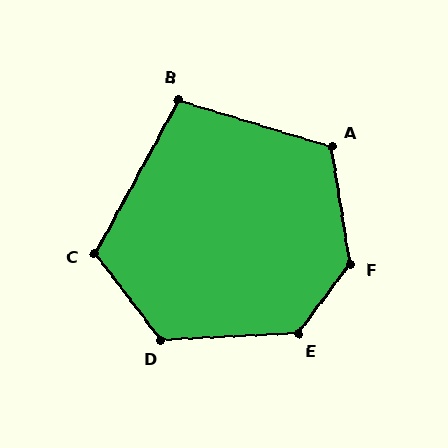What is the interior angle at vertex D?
Approximately 124 degrees (obtuse).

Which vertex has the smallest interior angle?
B, at approximately 101 degrees.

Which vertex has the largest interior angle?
F, at approximately 134 degrees.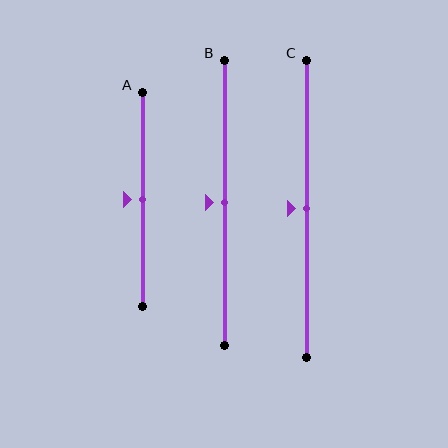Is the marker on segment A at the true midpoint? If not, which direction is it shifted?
Yes, the marker on segment A is at the true midpoint.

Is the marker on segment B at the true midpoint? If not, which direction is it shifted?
Yes, the marker on segment B is at the true midpoint.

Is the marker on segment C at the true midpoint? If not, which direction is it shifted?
Yes, the marker on segment C is at the true midpoint.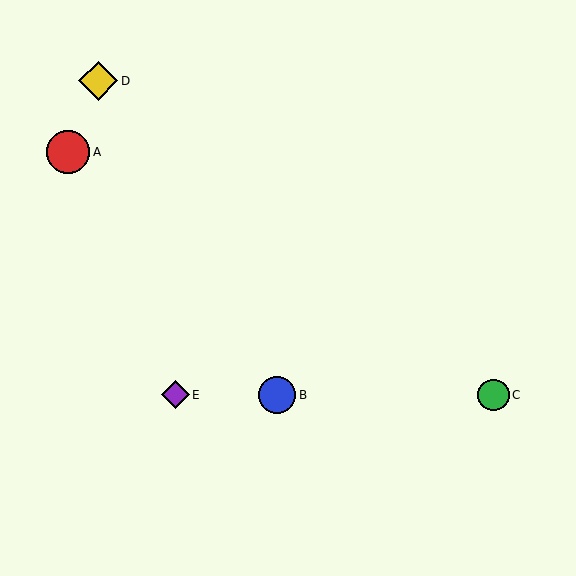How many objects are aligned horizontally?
3 objects (B, C, E) are aligned horizontally.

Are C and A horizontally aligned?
No, C is at y≈395 and A is at y≈152.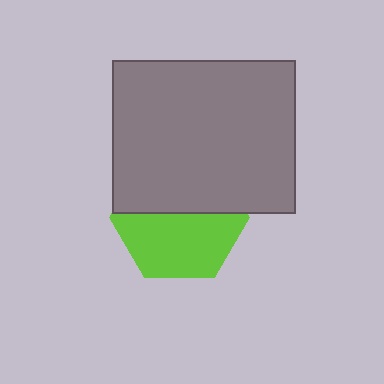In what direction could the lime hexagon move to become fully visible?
The lime hexagon could move down. That would shift it out from behind the gray rectangle entirely.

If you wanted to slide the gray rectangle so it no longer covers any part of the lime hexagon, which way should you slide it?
Slide it up — that is the most direct way to separate the two shapes.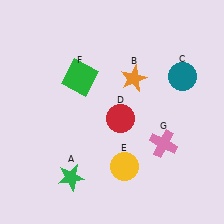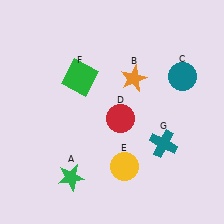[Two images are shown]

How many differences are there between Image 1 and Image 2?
There is 1 difference between the two images.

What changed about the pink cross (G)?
In Image 1, G is pink. In Image 2, it changed to teal.